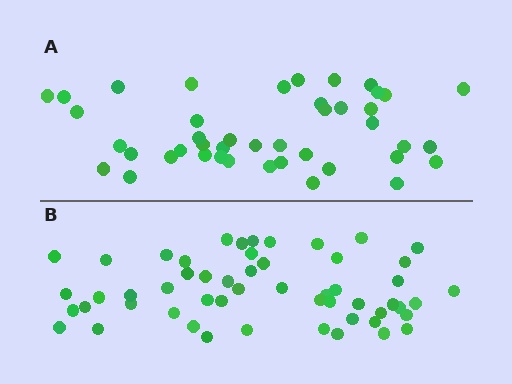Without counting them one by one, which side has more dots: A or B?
Region B (the bottom region) has more dots.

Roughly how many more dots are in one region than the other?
Region B has roughly 12 or so more dots than region A.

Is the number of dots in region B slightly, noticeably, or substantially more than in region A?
Region B has noticeably more, but not dramatically so. The ratio is roughly 1.3 to 1.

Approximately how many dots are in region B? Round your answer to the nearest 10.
About 50 dots. (The exact count is 54, which rounds to 50.)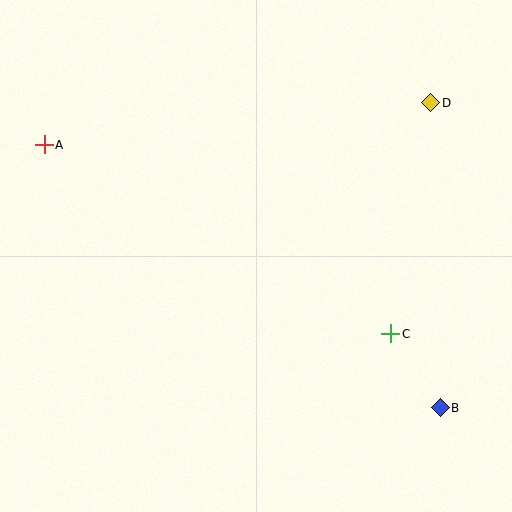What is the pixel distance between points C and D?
The distance between C and D is 234 pixels.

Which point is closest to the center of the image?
Point C at (391, 334) is closest to the center.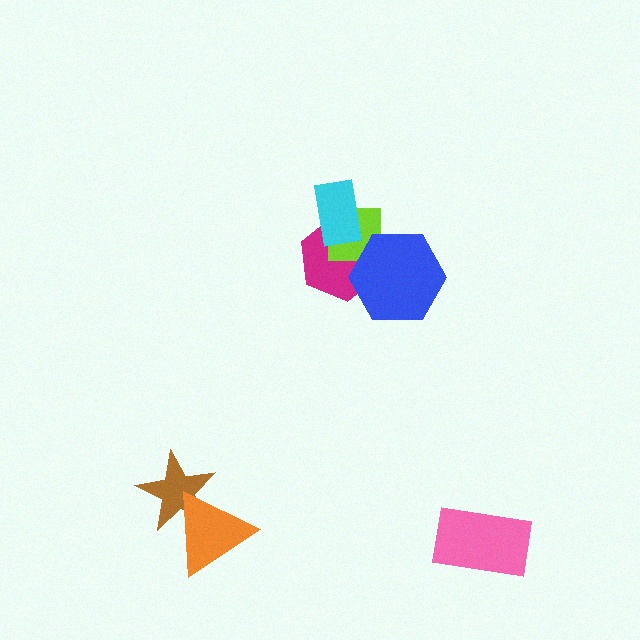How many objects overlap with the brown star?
1 object overlaps with the brown star.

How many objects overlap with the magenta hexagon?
3 objects overlap with the magenta hexagon.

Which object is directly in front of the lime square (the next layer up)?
The blue hexagon is directly in front of the lime square.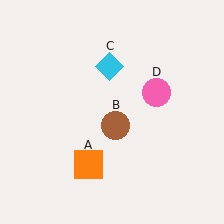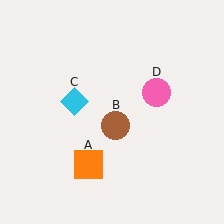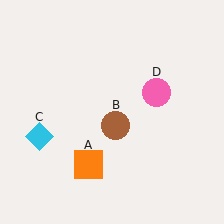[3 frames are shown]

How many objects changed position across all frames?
1 object changed position: cyan diamond (object C).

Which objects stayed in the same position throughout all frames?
Orange square (object A) and brown circle (object B) and pink circle (object D) remained stationary.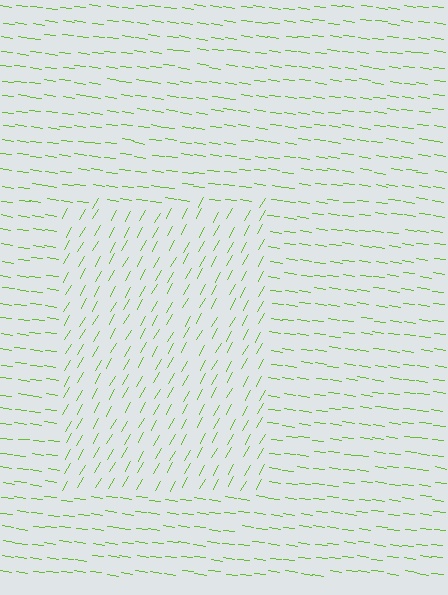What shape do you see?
I see a rectangle.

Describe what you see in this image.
The image is filled with small lime line segments. A rectangle region in the image has lines oriented differently from the surrounding lines, creating a visible texture boundary.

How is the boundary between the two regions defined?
The boundary is defined purely by a change in line orientation (approximately 68 degrees difference). All lines are the same color and thickness.